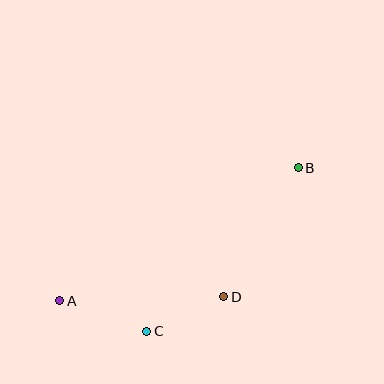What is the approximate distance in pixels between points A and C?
The distance between A and C is approximately 92 pixels.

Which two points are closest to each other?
Points C and D are closest to each other.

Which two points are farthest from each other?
Points A and B are farthest from each other.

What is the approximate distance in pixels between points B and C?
The distance between B and C is approximately 223 pixels.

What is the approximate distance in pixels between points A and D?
The distance between A and D is approximately 164 pixels.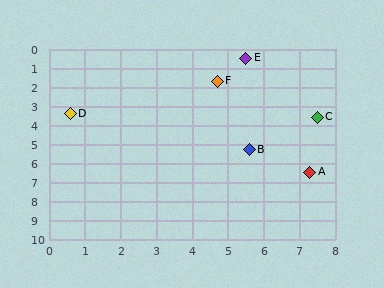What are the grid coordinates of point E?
Point E is at approximately (5.5, 0.5).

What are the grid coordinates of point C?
Point C is at approximately (7.5, 3.6).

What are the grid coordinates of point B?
Point B is at approximately (5.6, 5.3).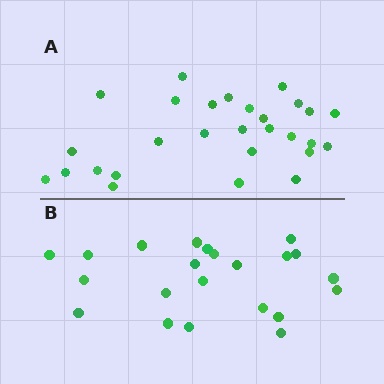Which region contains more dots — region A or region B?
Region A (the top region) has more dots.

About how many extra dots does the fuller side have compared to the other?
Region A has about 6 more dots than region B.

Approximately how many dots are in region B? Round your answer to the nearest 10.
About 20 dots. (The exact count is 22, which rounds to 20.)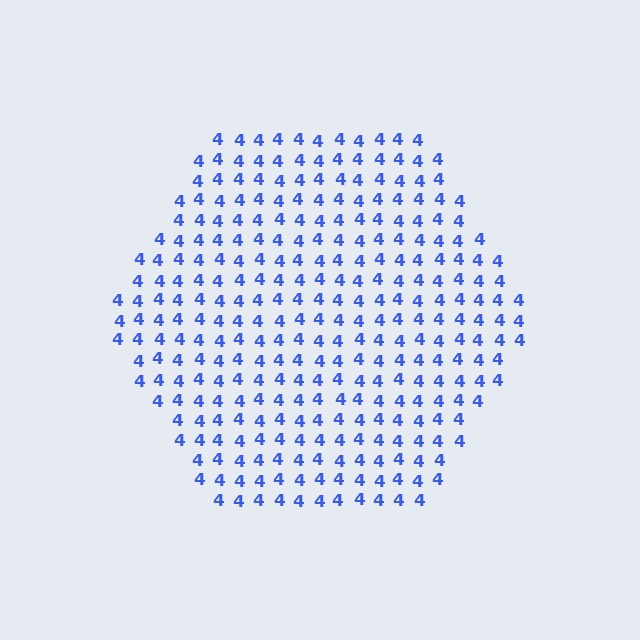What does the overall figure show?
The overall figure shows a hexagon.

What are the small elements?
The small elements are digit 4's.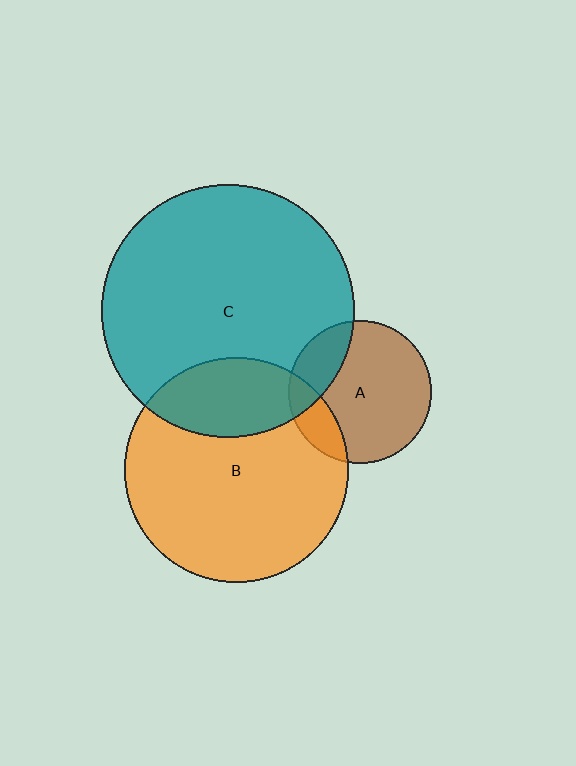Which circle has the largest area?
Circle C (teal).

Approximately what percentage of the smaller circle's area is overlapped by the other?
Approximately 15%.